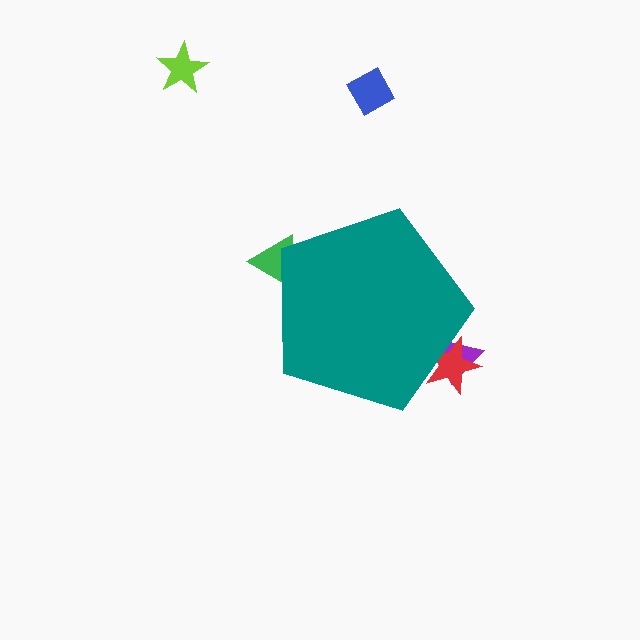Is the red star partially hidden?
Yes, the red star is partially hidden behind the teal pentagon.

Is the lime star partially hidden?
No, the lime star is fully visible.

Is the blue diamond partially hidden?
No, the blue diamond is fully visible.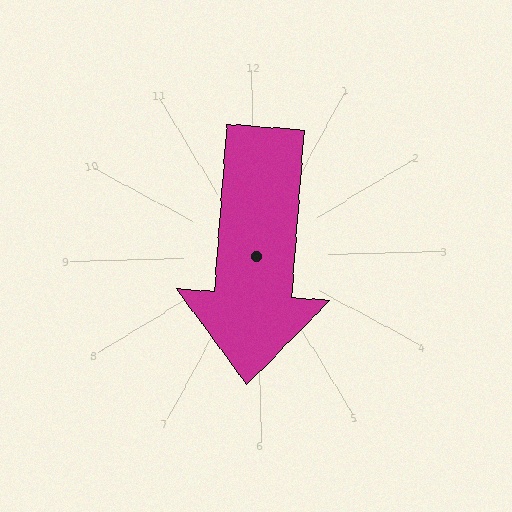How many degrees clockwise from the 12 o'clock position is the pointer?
Approximately 186 degrees.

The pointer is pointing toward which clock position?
Roughly 6 o'clock.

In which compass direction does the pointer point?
South.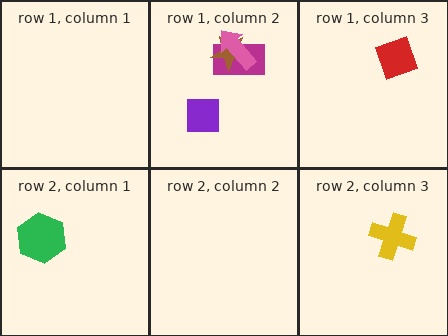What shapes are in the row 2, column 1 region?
The green hexagon.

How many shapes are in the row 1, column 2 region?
4.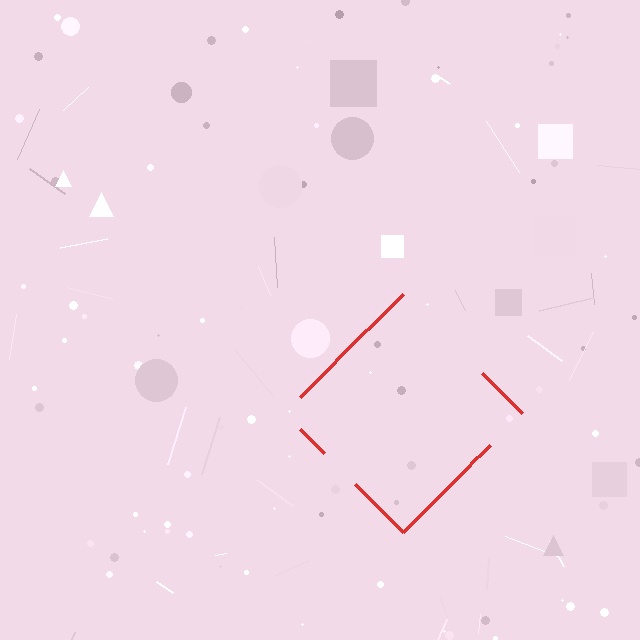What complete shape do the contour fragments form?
The contour fragments form a diamond.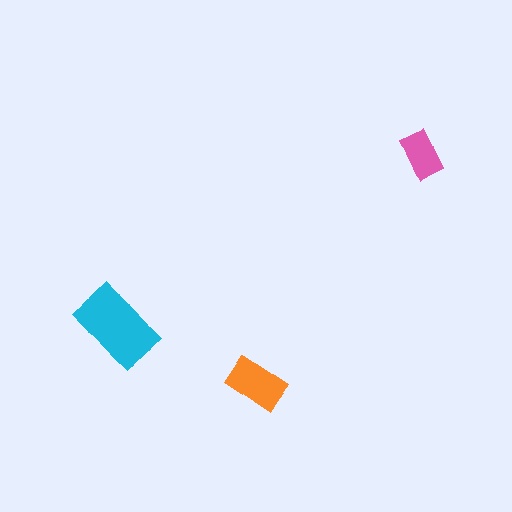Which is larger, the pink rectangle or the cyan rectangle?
The cyan one.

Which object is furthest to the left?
The cyan rectangle is leftmost.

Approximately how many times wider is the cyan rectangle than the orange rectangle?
About 1.5 times wider.